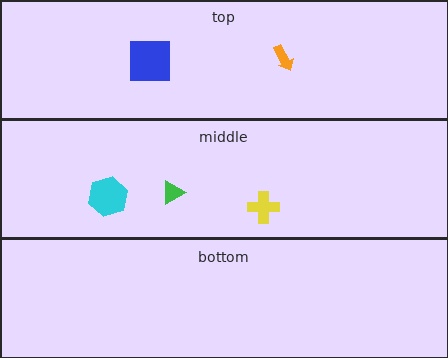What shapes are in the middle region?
The yellow cross, the green triangle, the cyan hexagon.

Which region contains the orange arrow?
The top region.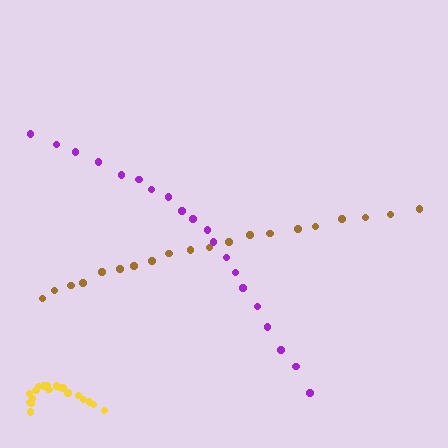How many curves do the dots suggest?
There are 3 distinct paths.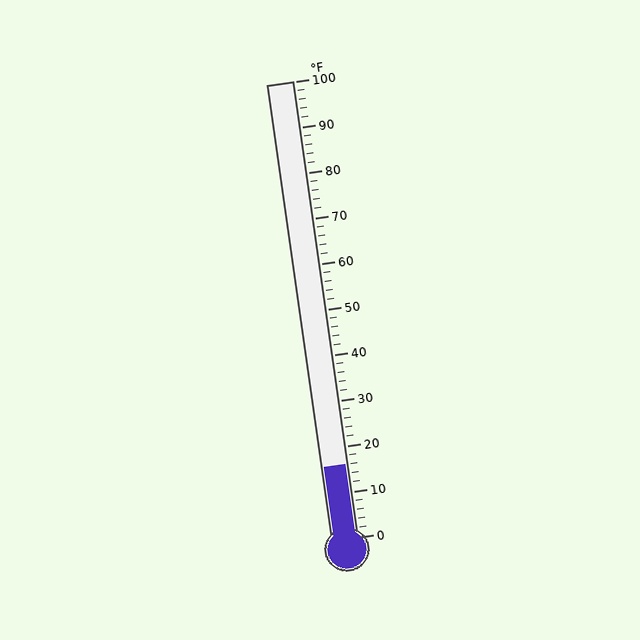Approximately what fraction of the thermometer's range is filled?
The thermometer is filled to approximately 15% of its range.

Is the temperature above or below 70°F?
The temperature is below 70°F.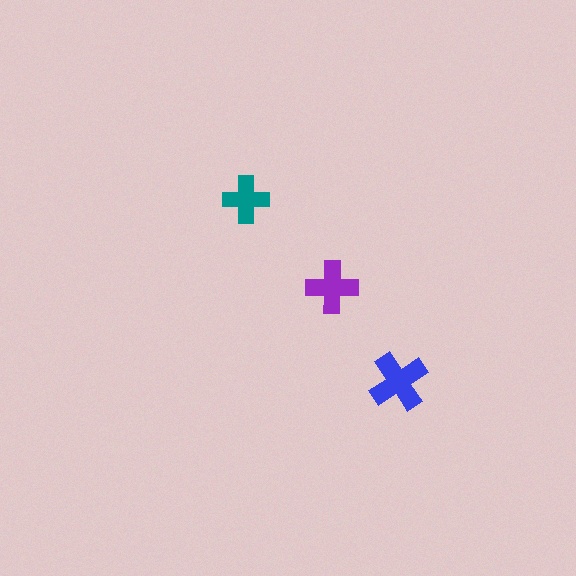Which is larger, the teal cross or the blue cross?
The blue one.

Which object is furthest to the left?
The teal cross is leftmost.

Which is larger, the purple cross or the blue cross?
The blue one.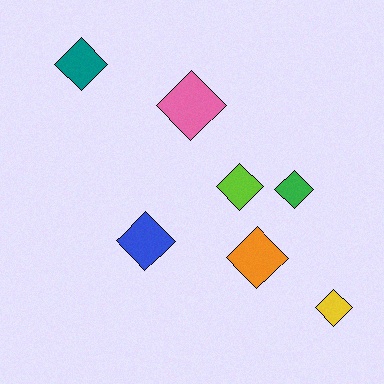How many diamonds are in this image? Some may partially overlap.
There are 7 diamonds.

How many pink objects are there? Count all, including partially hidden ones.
There is 1 pink object.